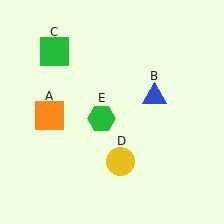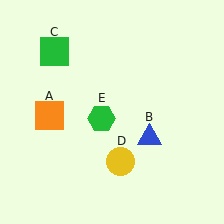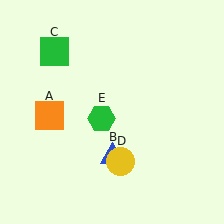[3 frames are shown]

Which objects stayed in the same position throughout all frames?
Orange square (object A) and green square (object C) and yellow circle (object D) and green hexagon (object E) remained stationary.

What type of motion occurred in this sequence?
The blue triangle (object B) rotated clockwise around the center of the scene.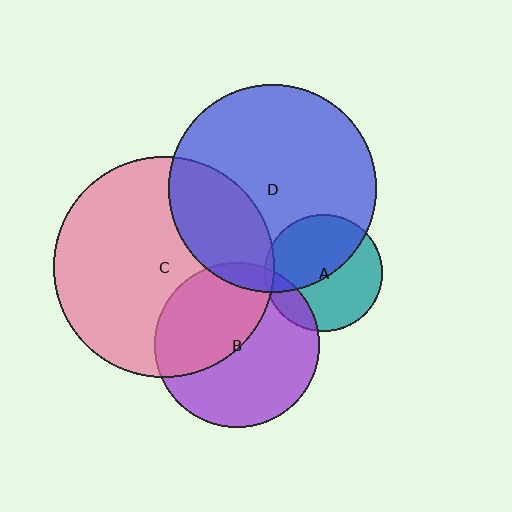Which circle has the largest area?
Circle C (pink).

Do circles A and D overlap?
Yes.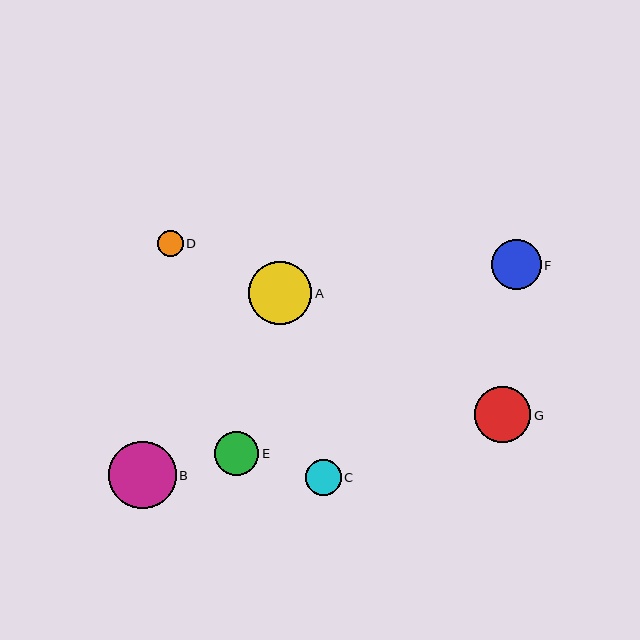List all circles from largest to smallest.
From largest to smallest: B, A, G, F, E, C, D.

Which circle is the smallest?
Circle D is the smallest with a size of approximately 26 pixels.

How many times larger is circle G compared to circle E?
Circle G is approximately 1.3 times the size of circle E.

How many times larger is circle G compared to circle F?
Circle G is approximately 1.1 times the size of circle F.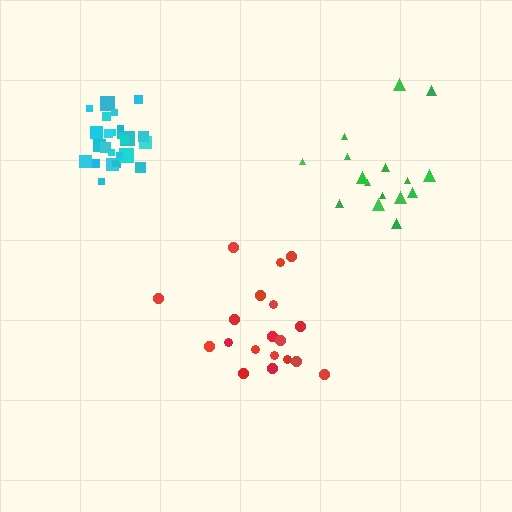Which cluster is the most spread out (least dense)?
Green.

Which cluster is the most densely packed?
Cyan.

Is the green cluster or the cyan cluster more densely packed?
Cyan.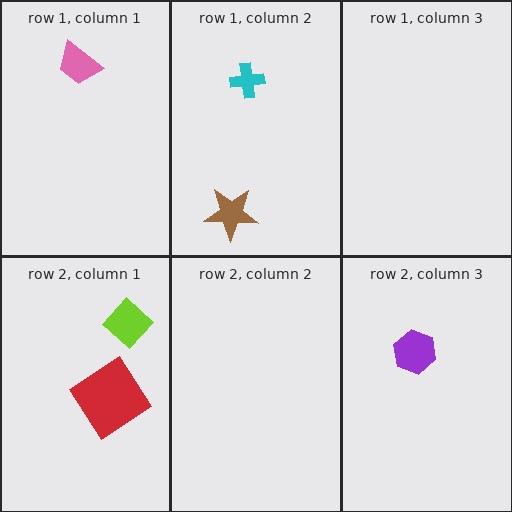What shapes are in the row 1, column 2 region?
The cyan cross, the brown star.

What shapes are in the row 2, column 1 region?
The red diamond, the lime diamond.